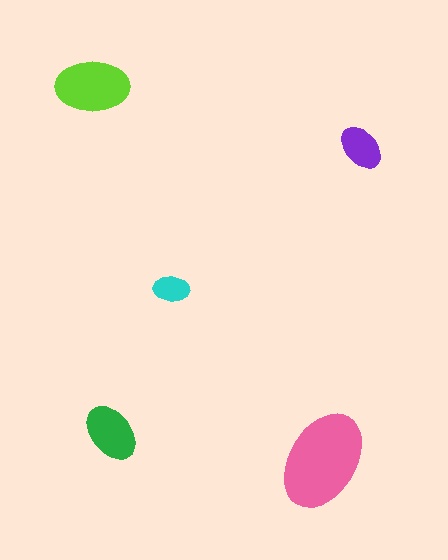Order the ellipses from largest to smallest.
the pink one, the lime one, the green one, the purple one, the cyan one.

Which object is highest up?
The lime ellipse is topmost.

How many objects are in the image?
There are 5 objects in the image.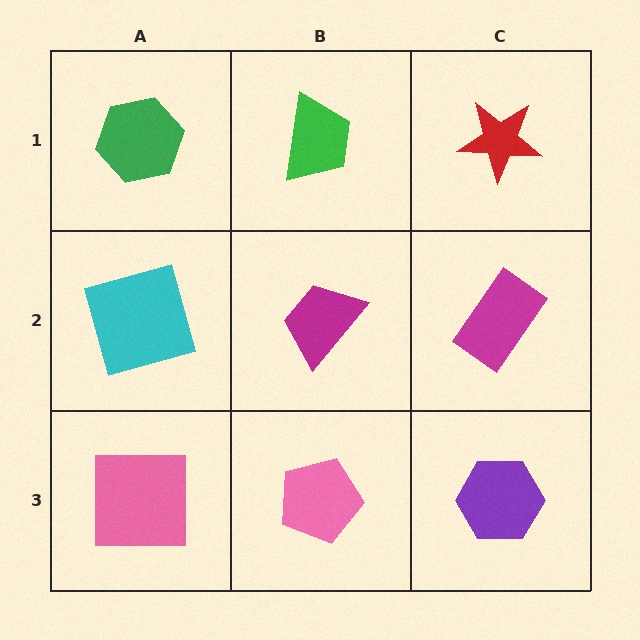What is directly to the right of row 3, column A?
A pink pentagon.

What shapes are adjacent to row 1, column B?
A magenta trapezoid (row 2, column B), a green hexagon (row 1, column A), a red star (row 1, column C).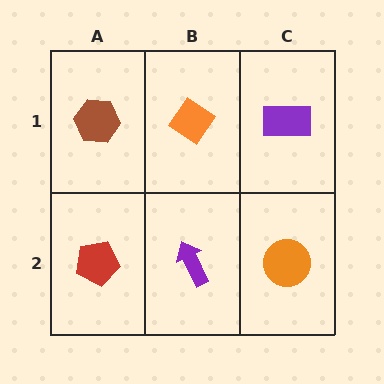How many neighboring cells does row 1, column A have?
2.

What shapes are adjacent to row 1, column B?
A purple arrow (row 2, column B), a brown hexagon (row 1, column A), a purple rectangle (row 1, column C).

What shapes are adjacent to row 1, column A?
A red pentagon (row 2, column A), an orange diamond (row 1, column B).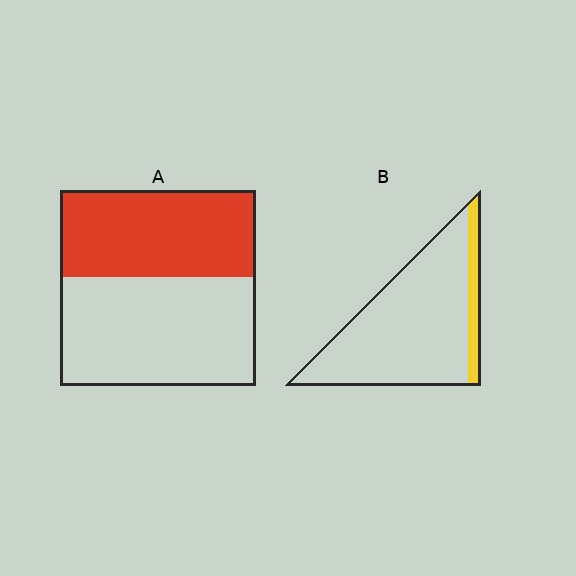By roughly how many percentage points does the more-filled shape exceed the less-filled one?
By roughly 30 percentage points (A over B).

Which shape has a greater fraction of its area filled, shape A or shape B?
Shape A.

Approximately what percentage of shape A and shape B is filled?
A is approximately 45% and B is approximately 15%.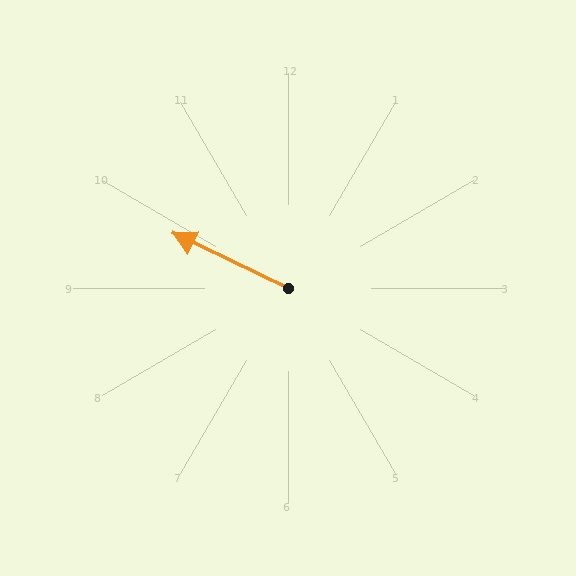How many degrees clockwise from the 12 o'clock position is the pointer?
Approximately 296 degrees.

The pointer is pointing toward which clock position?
Roughly 10 o'clock.